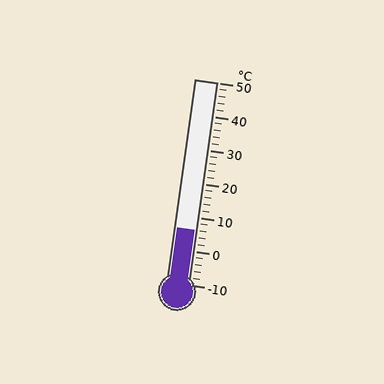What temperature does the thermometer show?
The thermometer shows approximately 6°C.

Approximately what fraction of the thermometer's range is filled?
The thermometer is filled to approximately 25% of its range.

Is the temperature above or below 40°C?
The temperature is below 40°C.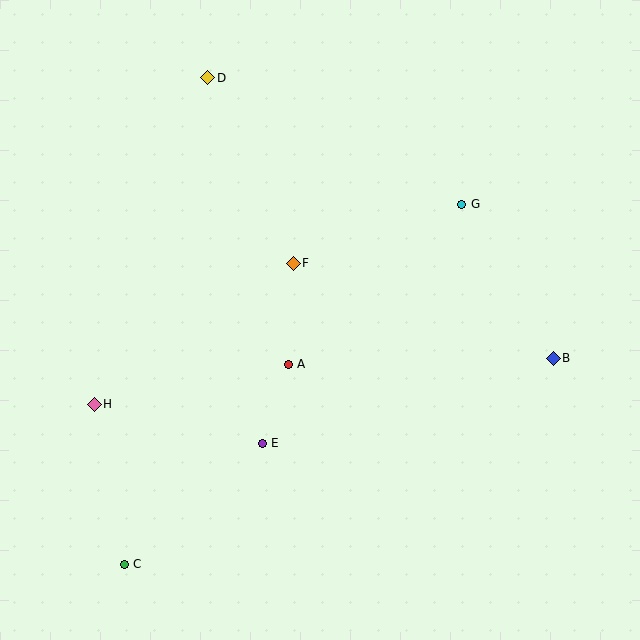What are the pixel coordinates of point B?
Point B is at (553, 358).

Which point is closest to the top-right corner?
Point G is closest to the top-right corner.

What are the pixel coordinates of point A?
Point A is at (288, 364).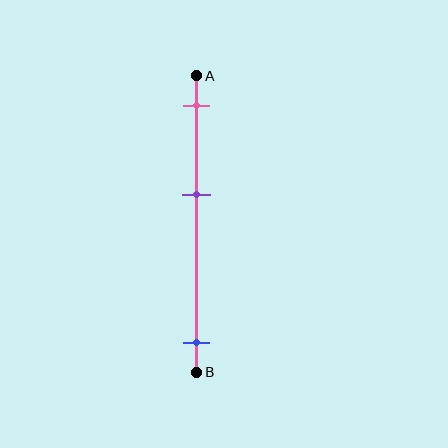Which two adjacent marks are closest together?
The pink and purple marks are the closest adjacent pair.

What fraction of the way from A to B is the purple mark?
The purple mark is approximately 40% (0.4) of the way from A to B.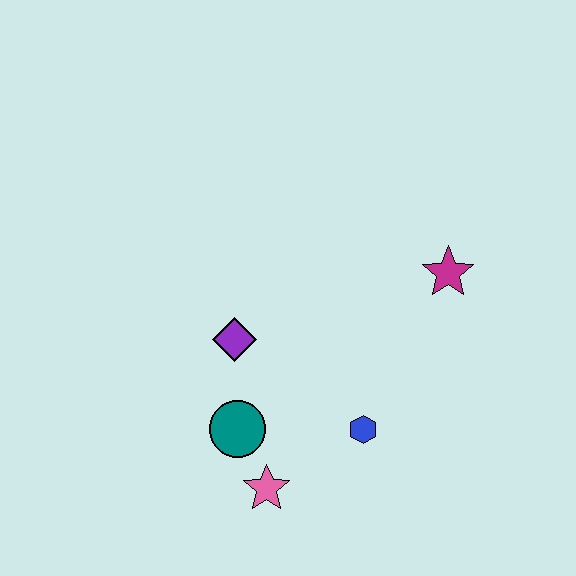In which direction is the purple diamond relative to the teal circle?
The purple diamond is above the teal circle.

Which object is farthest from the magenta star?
The pink star is farthest from the magenta star.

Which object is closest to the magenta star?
The blue hexagon is closest to the magenta star.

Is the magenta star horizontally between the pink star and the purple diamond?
No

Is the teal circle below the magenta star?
Yes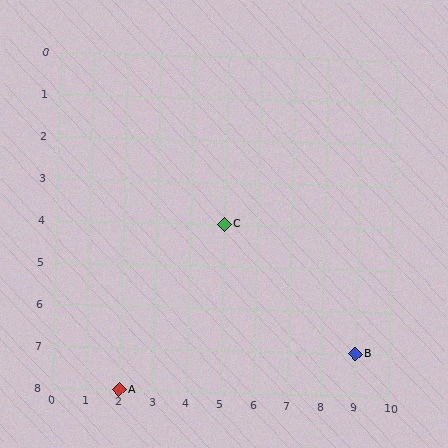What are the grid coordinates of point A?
Point A is at grid coordinates (2, 8).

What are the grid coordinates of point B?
Point B is at grid coordinates (9, 7).